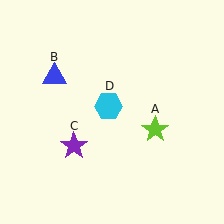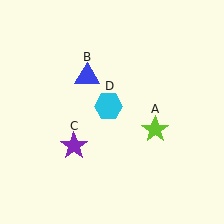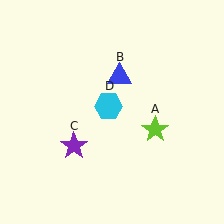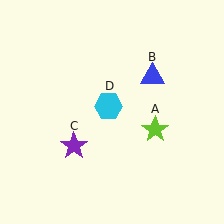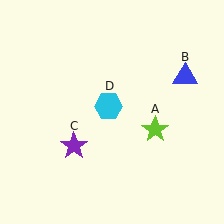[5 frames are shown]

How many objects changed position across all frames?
1 object changed position: blue triangle (object B).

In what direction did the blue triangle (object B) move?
The blue triangle (object B) moved right.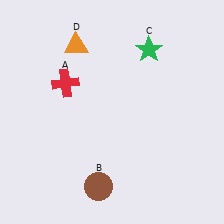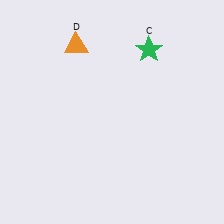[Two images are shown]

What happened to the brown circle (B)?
The brown circle (B) was removed in Image 2. It was in the bottom-left area of Image 1.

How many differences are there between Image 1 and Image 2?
There are 2 differences between the two images.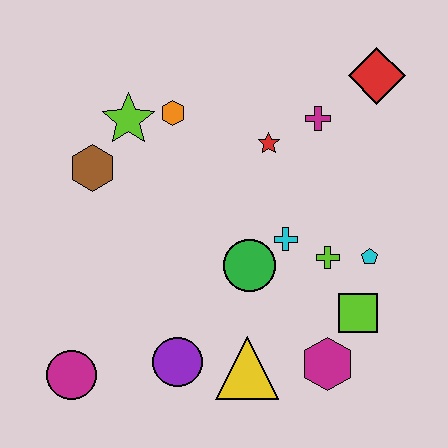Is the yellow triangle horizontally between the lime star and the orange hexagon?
No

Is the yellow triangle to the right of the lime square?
No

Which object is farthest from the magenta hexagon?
The lime star is farthest from the magenta hexagon.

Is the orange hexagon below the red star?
No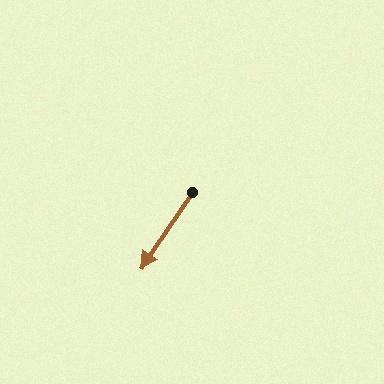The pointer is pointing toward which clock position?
Roughly 7 o'clock.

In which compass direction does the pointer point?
Southwest.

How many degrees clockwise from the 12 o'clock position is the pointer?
Approximately 214 degrees.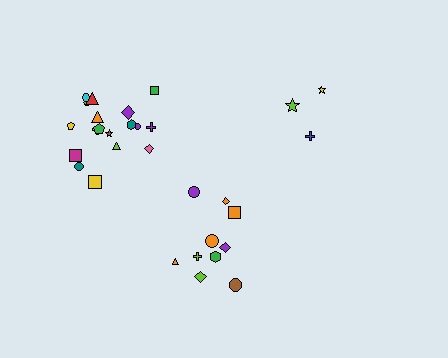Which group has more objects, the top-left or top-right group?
The top-left group.